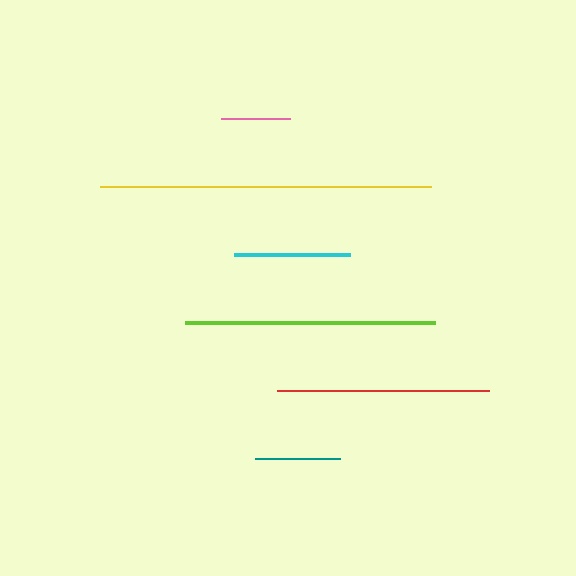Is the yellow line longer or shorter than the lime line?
The yellow line is longer than the lime line.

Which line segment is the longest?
The yellow line is the longest at approximately 331 pixels.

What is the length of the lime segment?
The lime segment is approximately 251 pixels long.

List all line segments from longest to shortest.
From longest to shortest: yellow, lime, red, cyan, teal, pink.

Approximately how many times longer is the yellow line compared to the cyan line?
The yellow line is approximately 2.9 times the length of the cyan line.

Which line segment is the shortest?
The pink line is the shortest at approximately 69 pixels.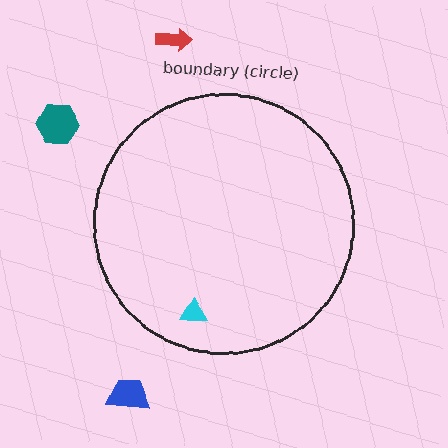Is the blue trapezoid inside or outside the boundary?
Outside.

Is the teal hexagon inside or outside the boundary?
Outside.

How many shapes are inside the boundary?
1 inside, 3 outside.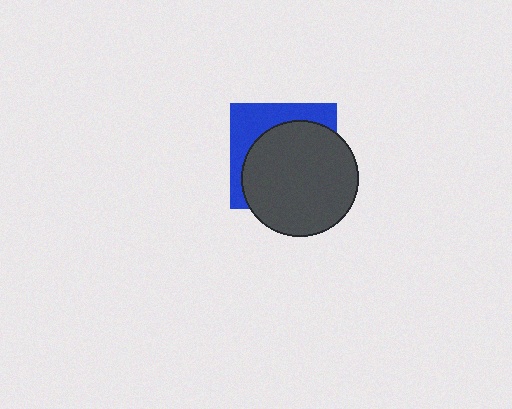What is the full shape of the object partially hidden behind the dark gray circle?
The partially hidden object is a blue square.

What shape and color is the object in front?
The object in front is a dark gray circle.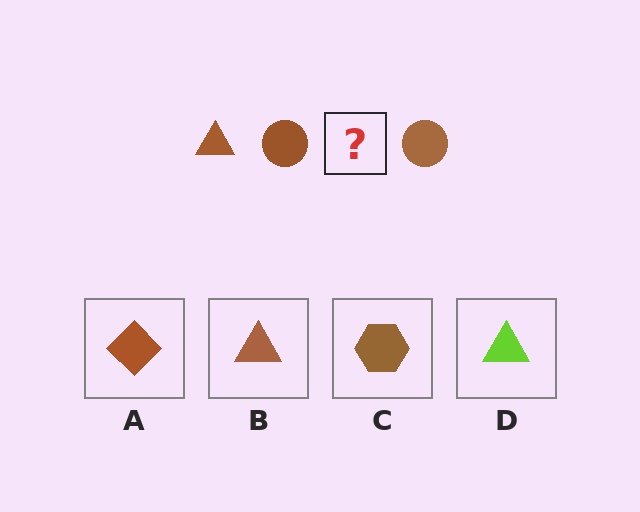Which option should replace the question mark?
Option B.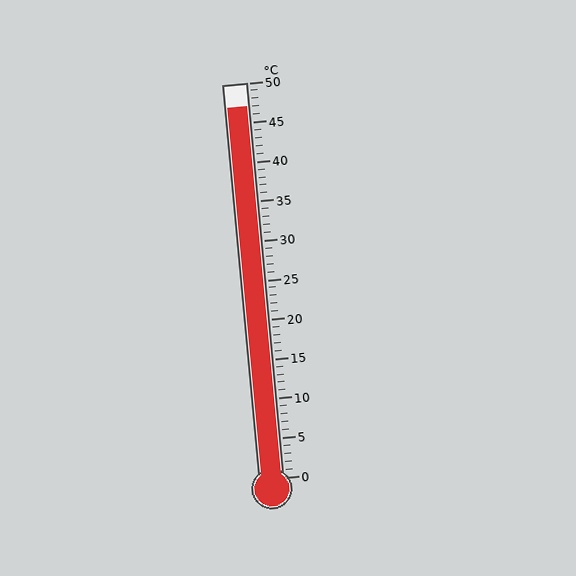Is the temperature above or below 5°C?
The temperature is above 5°C.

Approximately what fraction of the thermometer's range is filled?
The thermometer is filled to approximately 95% of its range.